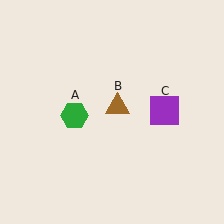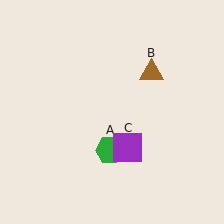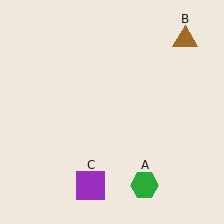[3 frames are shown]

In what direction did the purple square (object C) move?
The purple square (object C) moved down and to the left.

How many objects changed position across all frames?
3 objects changed position: green hexagon (object A), brown triangle (object B), purple square (object C).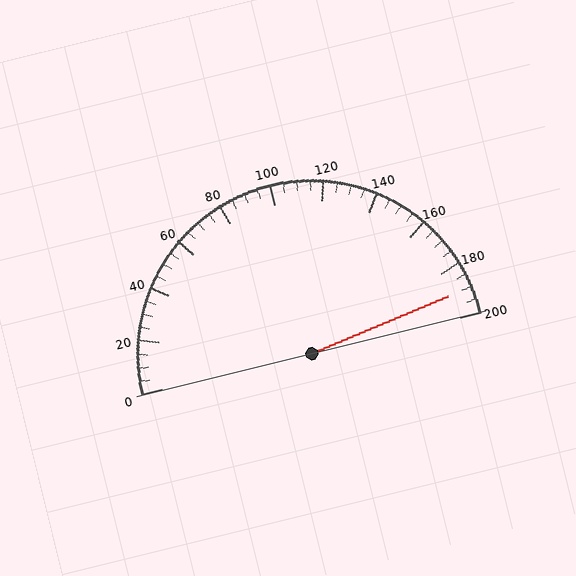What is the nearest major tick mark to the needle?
The nearest major tick mark is 200.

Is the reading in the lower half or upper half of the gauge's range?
The reading is in the upper half of the range (0 to 200).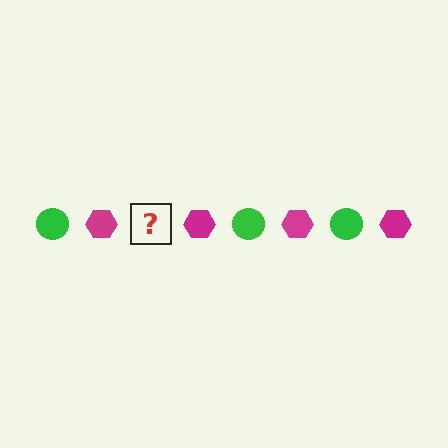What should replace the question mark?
The question mark should be replaced with a green circle.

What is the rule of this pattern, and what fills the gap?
The rule is that the pattern alternates between green circle and magenta hexagon. The gap should be filled with a green circle.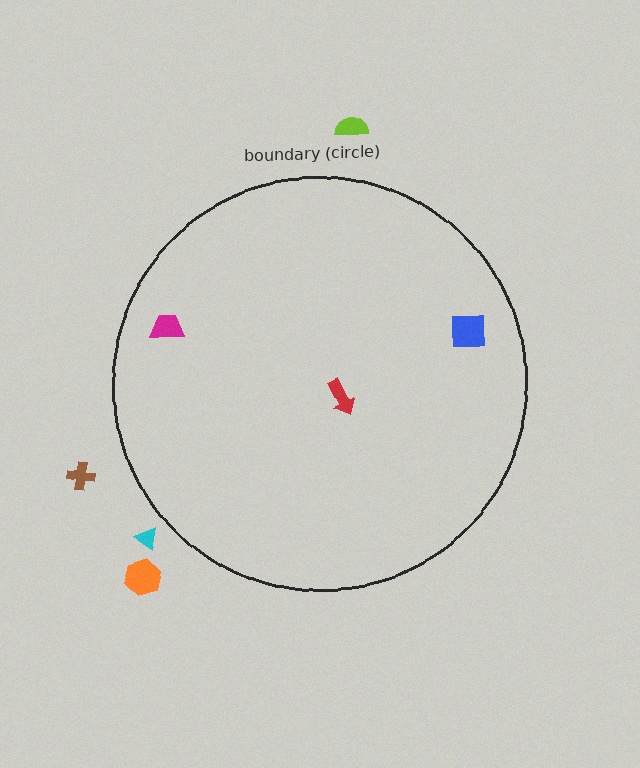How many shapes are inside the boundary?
3 inside, 4 outside.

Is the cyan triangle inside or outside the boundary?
Outside.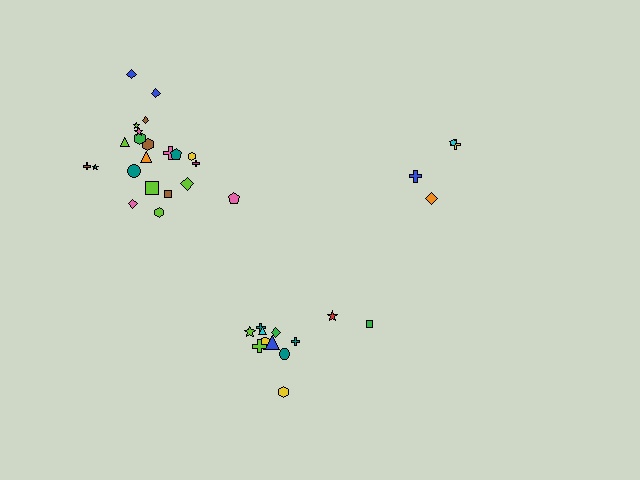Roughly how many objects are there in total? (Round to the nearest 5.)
Roughly 40 objects in total.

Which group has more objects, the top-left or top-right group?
The top-left group.